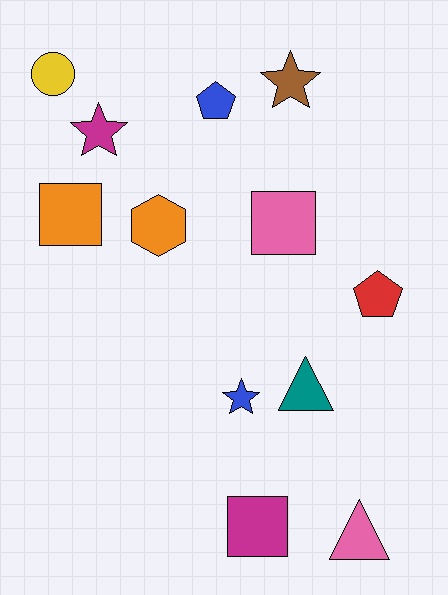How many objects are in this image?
There are 12 objects.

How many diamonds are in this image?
There are no diamonds.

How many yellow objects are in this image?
There is 1 yellow object.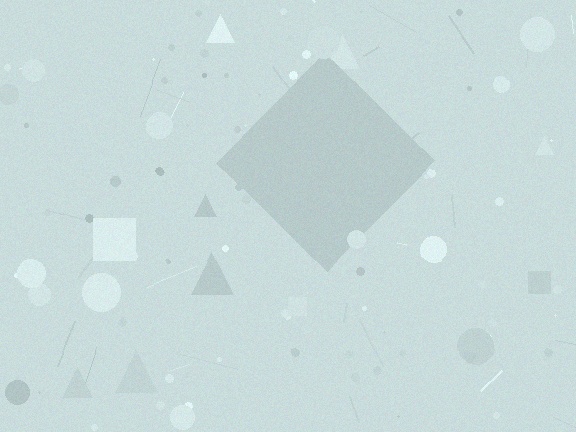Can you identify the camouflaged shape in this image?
The camouflaged shape is a diamond.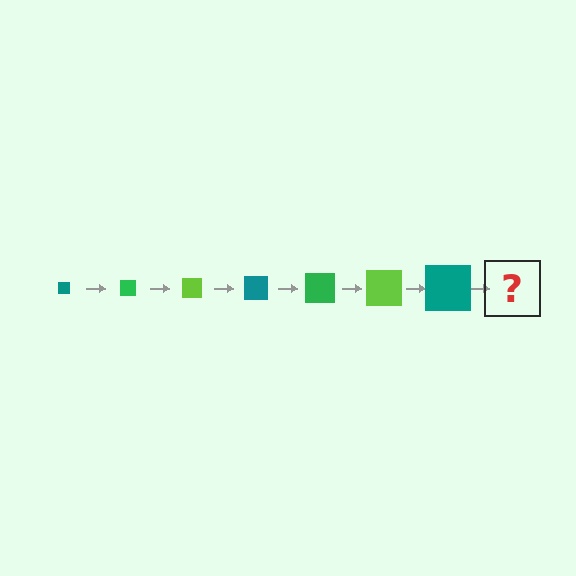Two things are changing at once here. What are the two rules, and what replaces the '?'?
The two rules are that the square grows larger each step and the color cycles through teal, green, and lime. The '?' should be a green square, larger than the previous one.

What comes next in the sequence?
The next element should be a green square, larger than the previous one.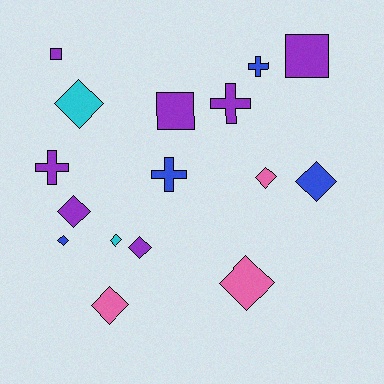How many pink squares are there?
There are no pink squares.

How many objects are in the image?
There are 16 objects.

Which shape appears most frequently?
Diamond, with 9 objects.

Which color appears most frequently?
Purple, with 7 objects.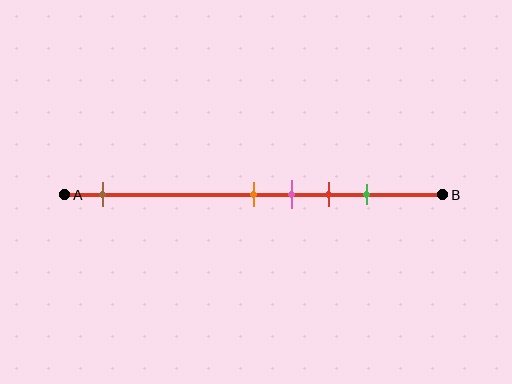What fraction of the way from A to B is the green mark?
The green mark is approximately 80% (0.8) of the way from A to B.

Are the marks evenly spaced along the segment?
No, the marks are not evenly spaced.